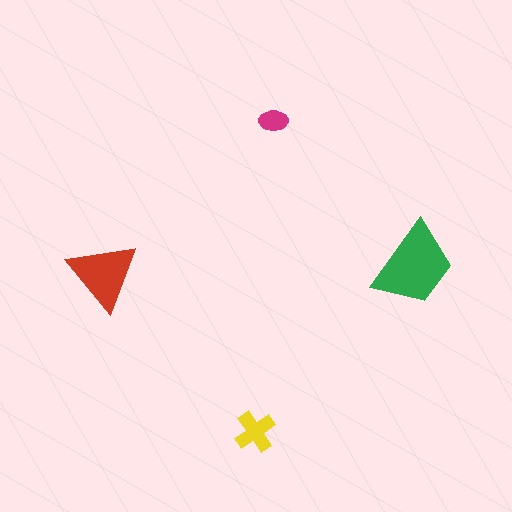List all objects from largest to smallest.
The green trapezoid, the red triangle, the yellow cross, the magenta ellipse.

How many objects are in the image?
There are 4 objects in the image.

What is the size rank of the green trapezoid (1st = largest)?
1st.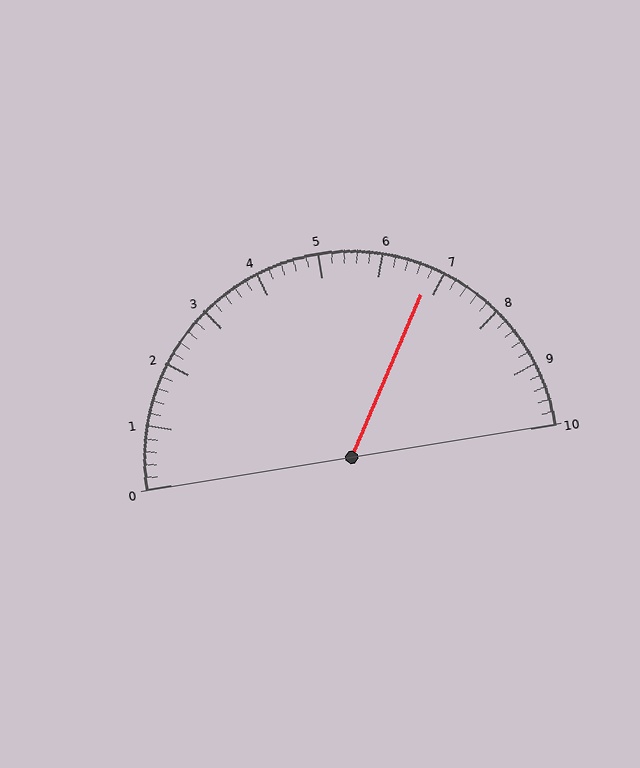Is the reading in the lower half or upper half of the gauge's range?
The reading is in the upper half of the range (0 to 10).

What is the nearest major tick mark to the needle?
The nearest major tick mark is 7.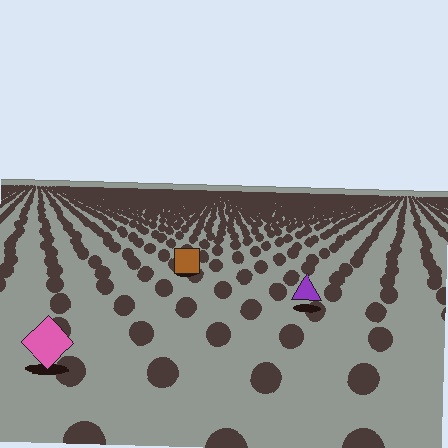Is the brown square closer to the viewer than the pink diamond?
No. The pink diamond is closer — you can tell from the texture gradient: the ground texture is coarser near it.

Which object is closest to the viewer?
The pink diamond is closest. The texture marks near it are larger and more spread out.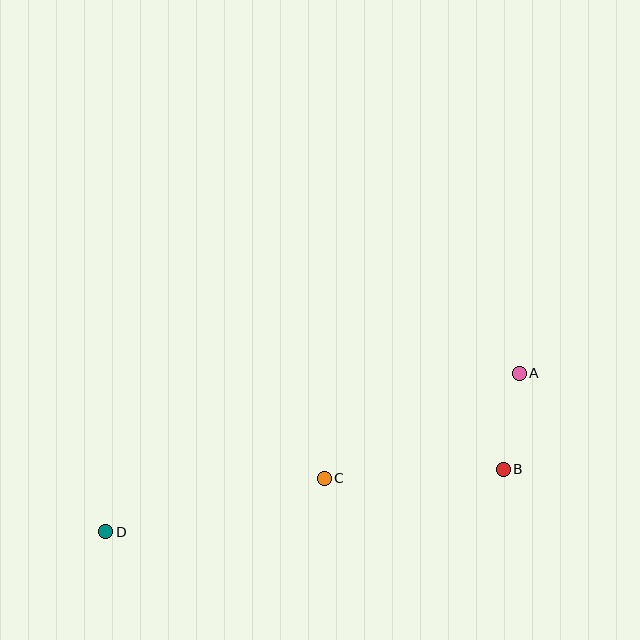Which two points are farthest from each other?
Points A and D are farthest from each other.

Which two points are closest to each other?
Points A and B are closest to each other.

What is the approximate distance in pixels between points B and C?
The distance between B and C is approximately 179 pixels.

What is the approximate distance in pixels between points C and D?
The distance between C and D is approximately 225 pixels.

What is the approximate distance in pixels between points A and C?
The distance between A and C is approximately 221 pixels.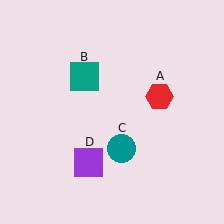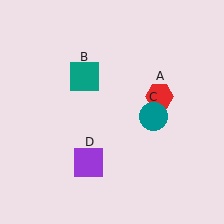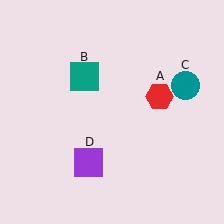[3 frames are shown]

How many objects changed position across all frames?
1 object changed position: teal circle (object C).